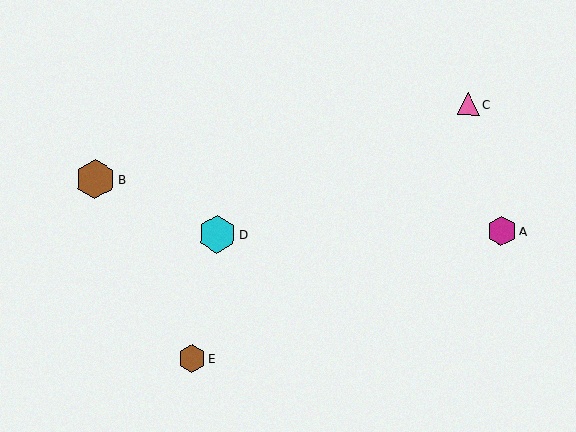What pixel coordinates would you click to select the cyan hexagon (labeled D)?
Click at (217, 234) to select the cyan hexagon D.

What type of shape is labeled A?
Shape A is a magenta hexagon.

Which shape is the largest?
The brown hexagon (labeled B) is the largest.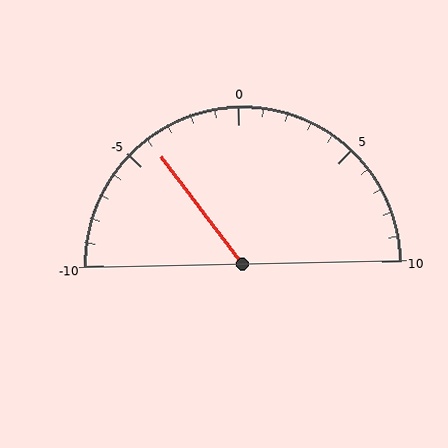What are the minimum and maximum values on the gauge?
The gauge ranges from -10 to 10.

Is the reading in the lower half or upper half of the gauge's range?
The reading is in the lower half of the range (-10 to 10).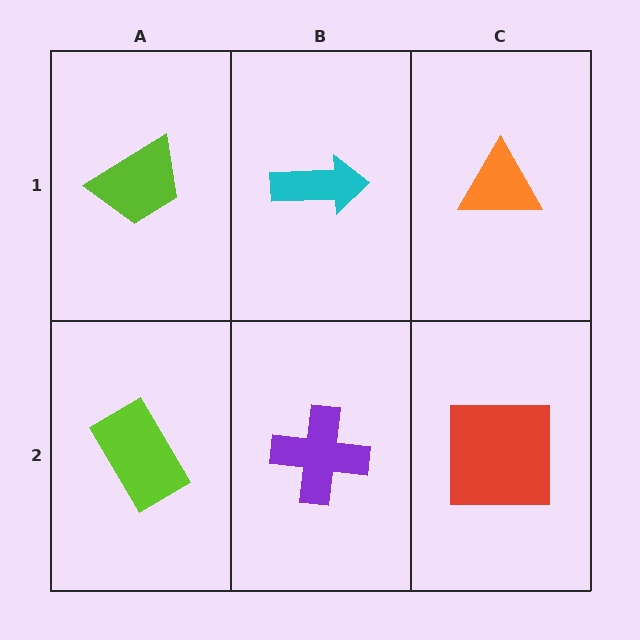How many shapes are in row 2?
3 shapes.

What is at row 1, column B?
A cyan arrow.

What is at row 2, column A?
A lime rectangle.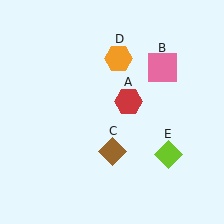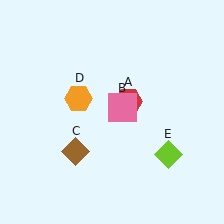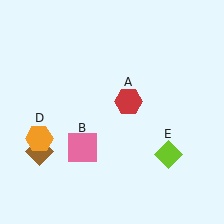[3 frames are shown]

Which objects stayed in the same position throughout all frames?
Red hexagon (object A) and lime diamond (object E) remained stationary.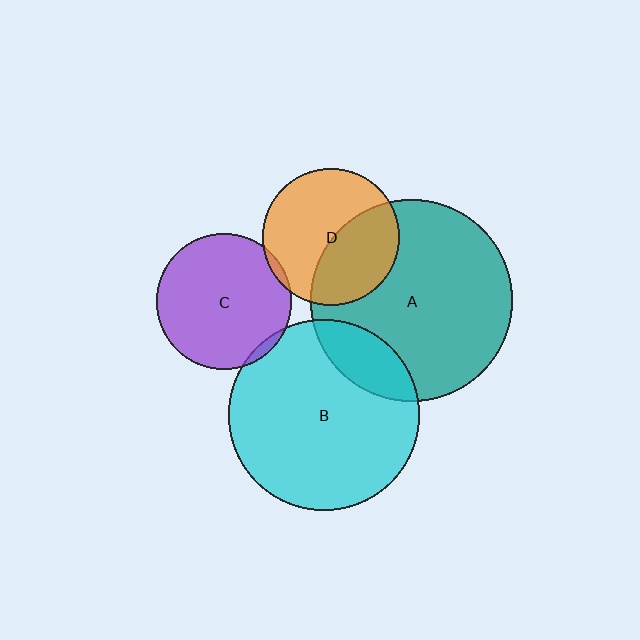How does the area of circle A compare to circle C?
Approximately 2.2 times.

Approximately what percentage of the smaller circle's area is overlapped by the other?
Approximately 15%.